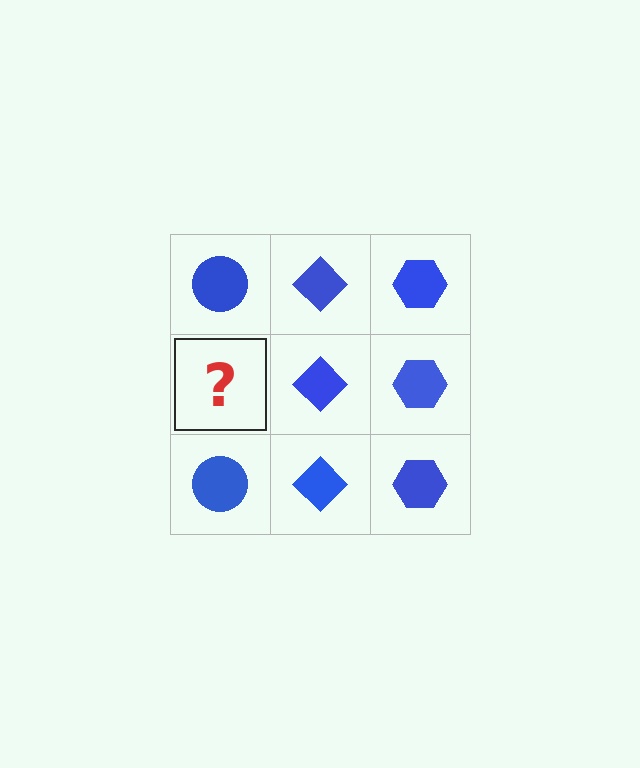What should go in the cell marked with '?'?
The missing cell should contain a blue circle.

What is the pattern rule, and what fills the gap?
The rule is that each column has a consistent shape. The gap should be filled with a blue circle.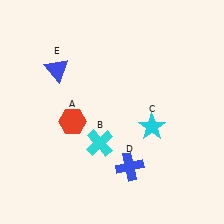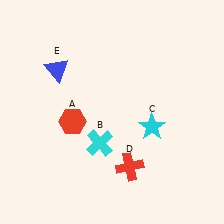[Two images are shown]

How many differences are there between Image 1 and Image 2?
There is 1 difference between the two images.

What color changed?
The cross (D) changed from blue in Image 1 to red in Image 2.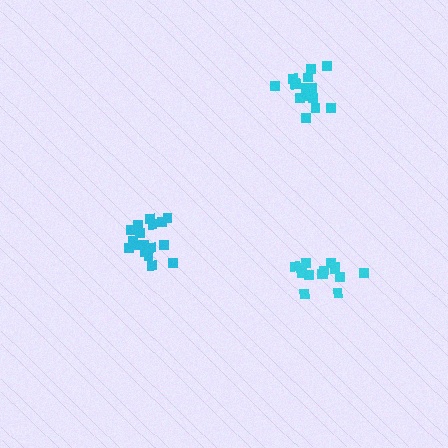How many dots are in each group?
Group 1: 15 dots, Group 2: 17 dots, Group 3: 15 dots (47 total).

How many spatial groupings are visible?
There are 3 spatial groupings.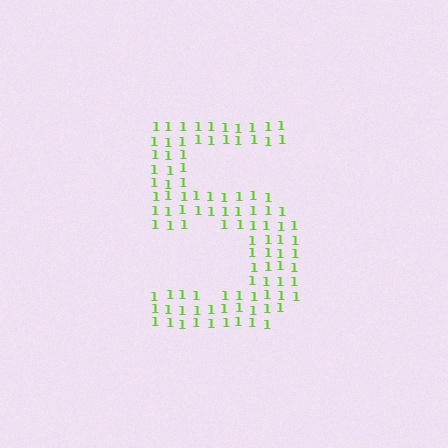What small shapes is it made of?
It is made of small digit 1's.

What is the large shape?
The large shape is the digit 5.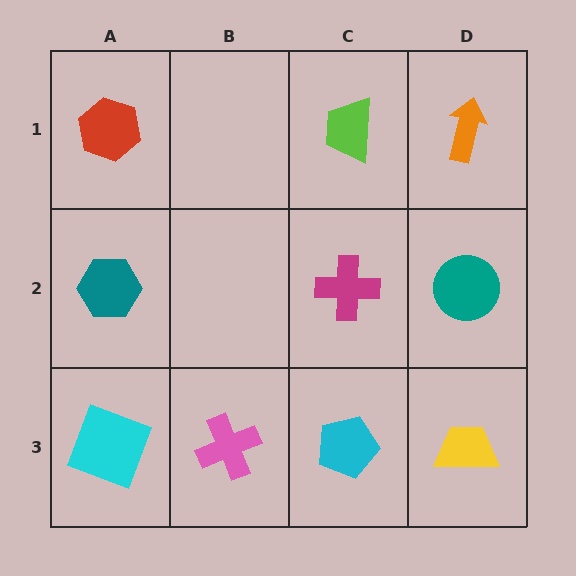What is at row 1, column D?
An orange arrow.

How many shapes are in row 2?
3 shapes.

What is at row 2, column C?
A magenta cross.